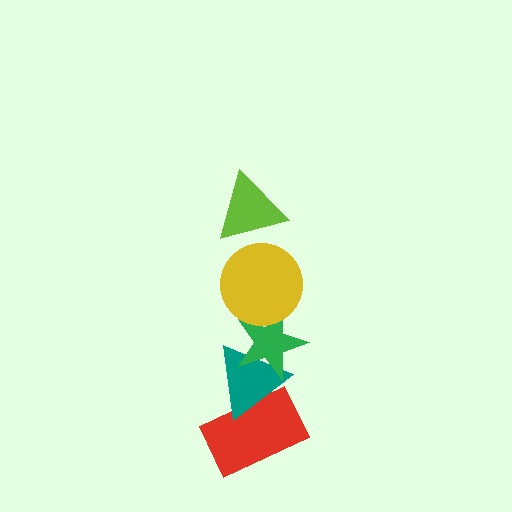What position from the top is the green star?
The green star is 3rd from the top.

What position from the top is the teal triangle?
The teal triangle is 4th from the top.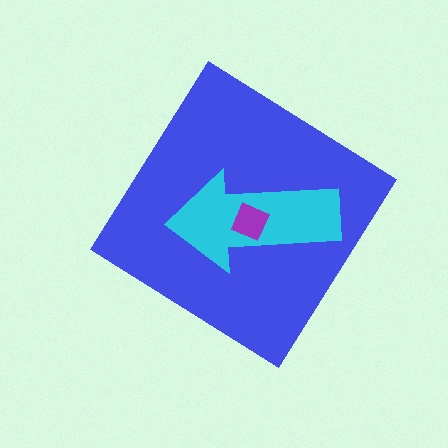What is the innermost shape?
The purple square.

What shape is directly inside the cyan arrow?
The purple square.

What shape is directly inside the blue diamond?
The cyan arrow.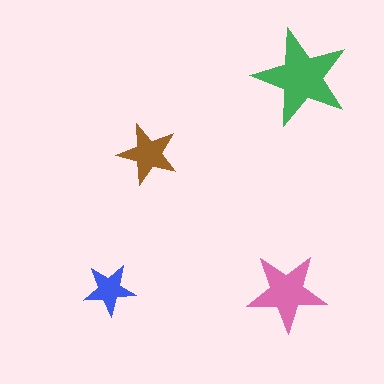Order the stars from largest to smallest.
the green one, the pink one, the brown one, the blue one.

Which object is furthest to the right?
The green star is rightmost.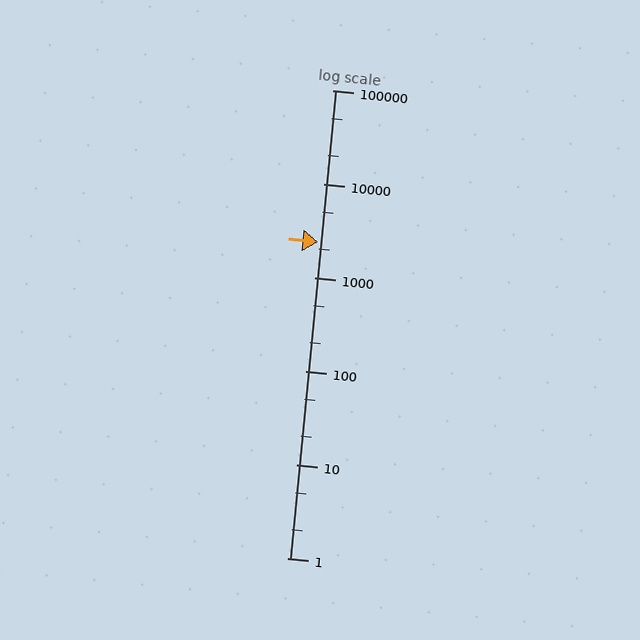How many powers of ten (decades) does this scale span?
The scale spans 5 decades, from 1 to 100000.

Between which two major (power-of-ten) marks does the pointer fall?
The pointer is between 1000 and 10000.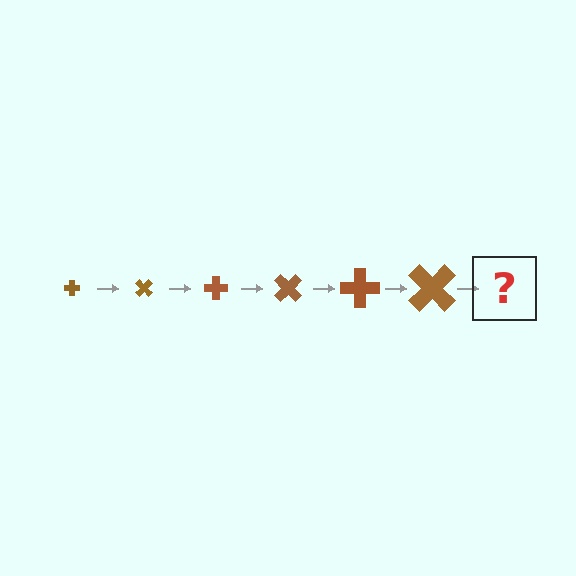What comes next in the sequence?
The next element should be a cross, larger than the previous one and rotated 270 degrees from the start.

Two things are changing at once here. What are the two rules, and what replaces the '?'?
The two rules are that the cross grows larger each step and it rotates 45 degrees each step. The '?' should be a cross, larger than the previous one and rotated 270 degrees from the start.